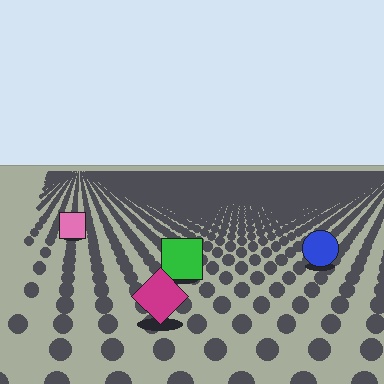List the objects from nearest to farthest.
From nearest to farthest: the magenta diamond, the green square, the blue circle, the pink square.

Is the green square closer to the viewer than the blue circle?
Yes. The green square is closer — you can tell from the texture gradient: the ground texture is coarser near it.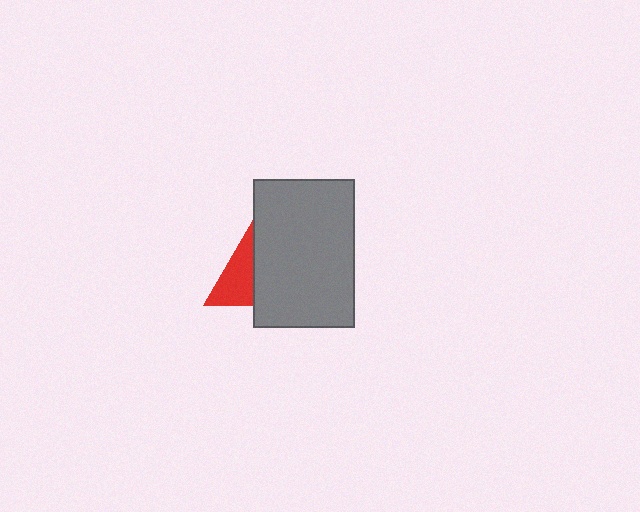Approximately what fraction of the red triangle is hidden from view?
Roughly 50% of the red triangle is hidden behind the gray rectangle.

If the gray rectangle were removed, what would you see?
You would see the complete red triangle.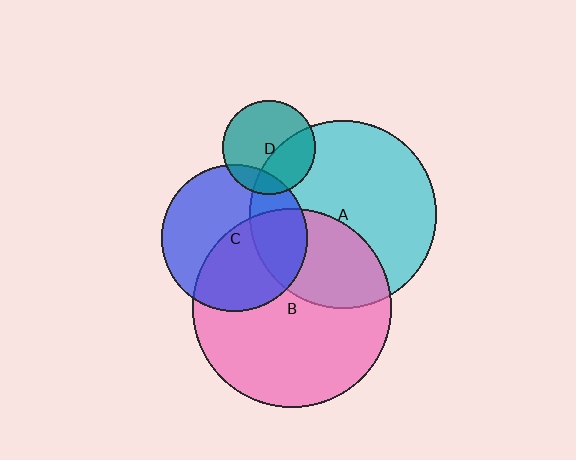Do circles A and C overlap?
Yes.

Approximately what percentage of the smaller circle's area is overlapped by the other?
Approximately 30%.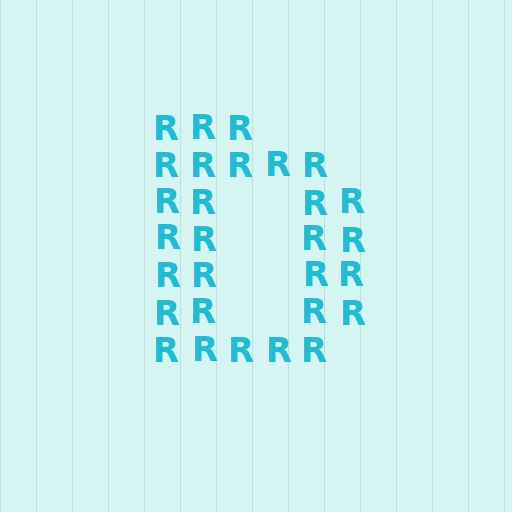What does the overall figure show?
The overall figure shows the letter D.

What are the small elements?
The small elements are letter R's.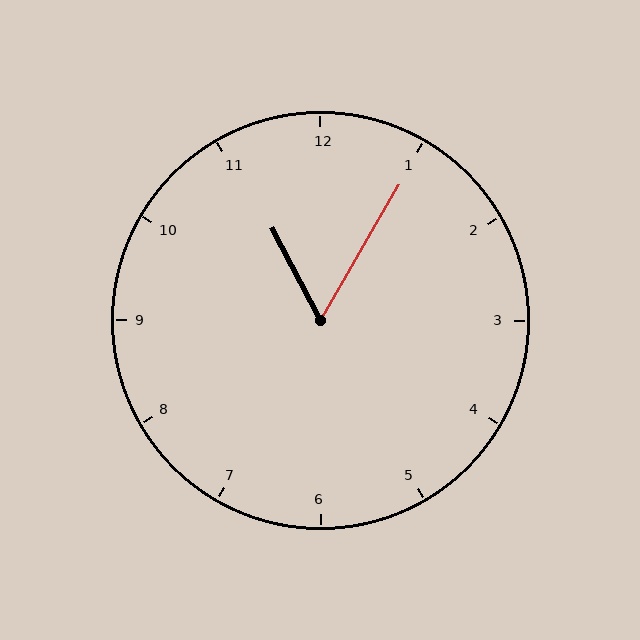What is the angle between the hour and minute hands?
Approximately 58 degrees.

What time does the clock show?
11:05.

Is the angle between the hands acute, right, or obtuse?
It is acute.